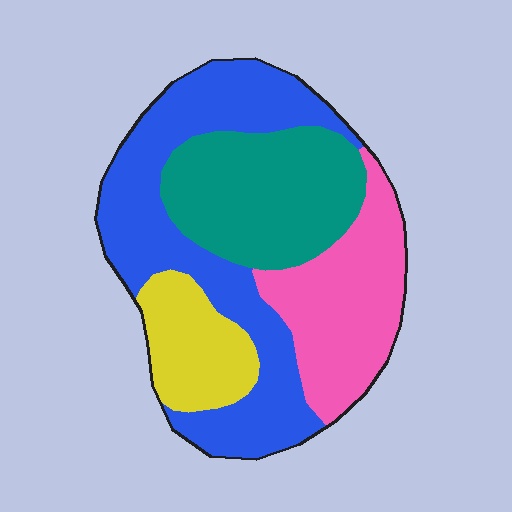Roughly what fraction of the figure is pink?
Pink covers 23% of the figure.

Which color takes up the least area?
Yellow, at roughly 15%.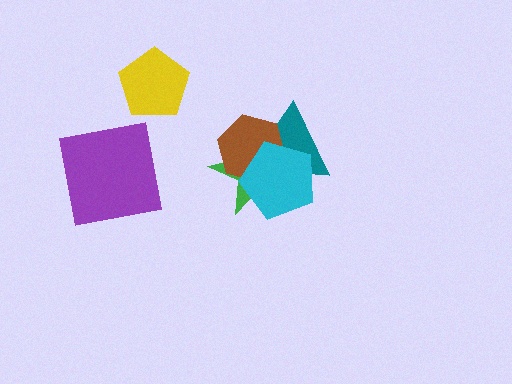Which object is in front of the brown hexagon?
The cyan pentagon is in front of the brown hexagon.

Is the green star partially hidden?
Yes, it is partially covered by another shape.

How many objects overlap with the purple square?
0 objects overlap with the purple square.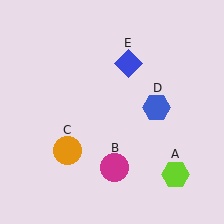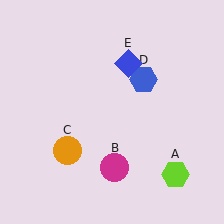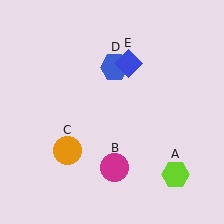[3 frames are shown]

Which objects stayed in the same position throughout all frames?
Lime hexagon (object A) and magenta circle (object B) and orange circle (object C) and blue diamond (object E) remained stationary.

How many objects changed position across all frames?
1 object changed position: blue hexagon (object D).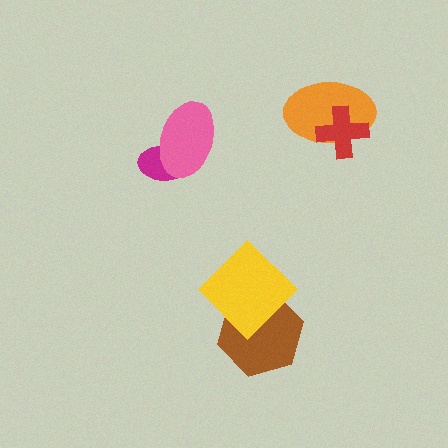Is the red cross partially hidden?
No, no other shape covers it.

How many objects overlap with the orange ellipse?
1 object overlaps with the orange ellipse.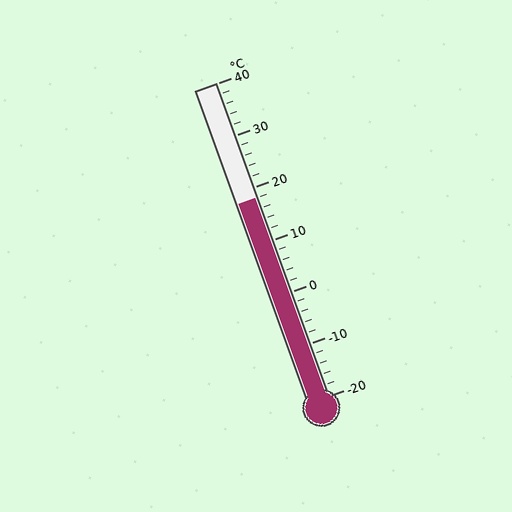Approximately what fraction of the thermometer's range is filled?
The thermometer is filled to approximately 65% of its range.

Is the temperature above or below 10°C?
The temperature is above 10°C.